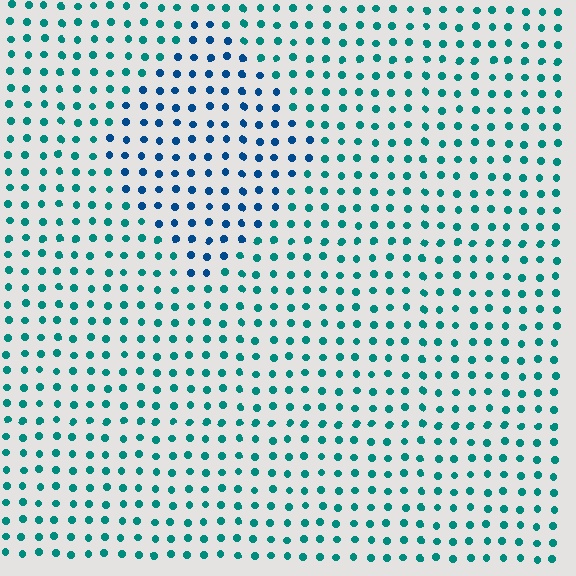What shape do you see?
I see a diamond.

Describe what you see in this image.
The image is filled with small teal elements in a uniform arrangement. A diamond-shaped region is visible where the elements are tinted to a slightly different hue, forming a subtle color boundary.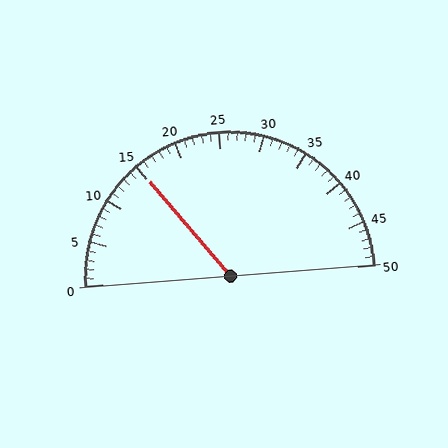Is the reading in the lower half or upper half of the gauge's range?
The reading is in the lower half of the range (0 to 50).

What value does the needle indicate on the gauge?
The needle indicates approximately 15.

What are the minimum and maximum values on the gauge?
The gauge ranges from 0 to 50.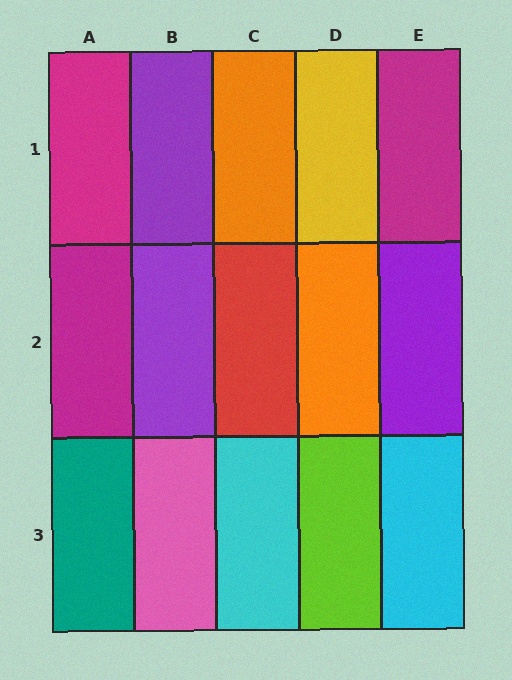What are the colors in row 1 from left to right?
Magenta, purple, orange, yellow, magenta.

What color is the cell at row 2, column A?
Magenta.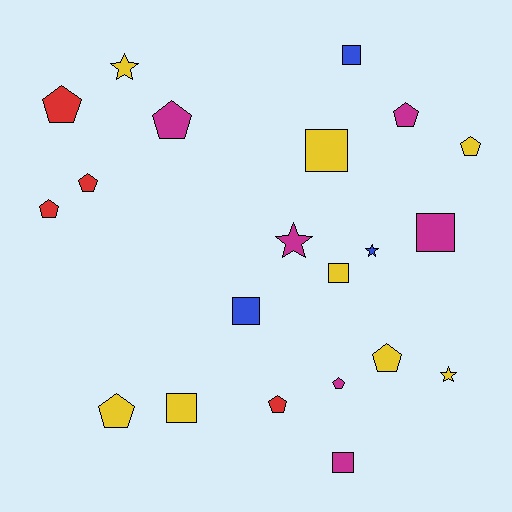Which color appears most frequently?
Yellow, with 8 objects.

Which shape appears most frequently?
Pentagon, with 10 objects.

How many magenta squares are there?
There are 2 magenta squares.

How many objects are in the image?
There are 21 objects.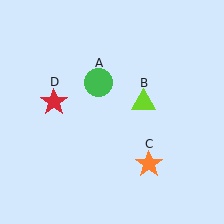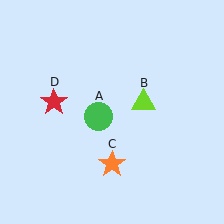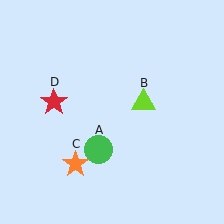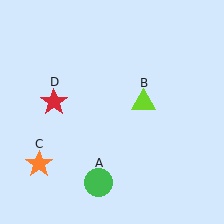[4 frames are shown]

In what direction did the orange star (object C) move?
The orange star (object C) moved left.